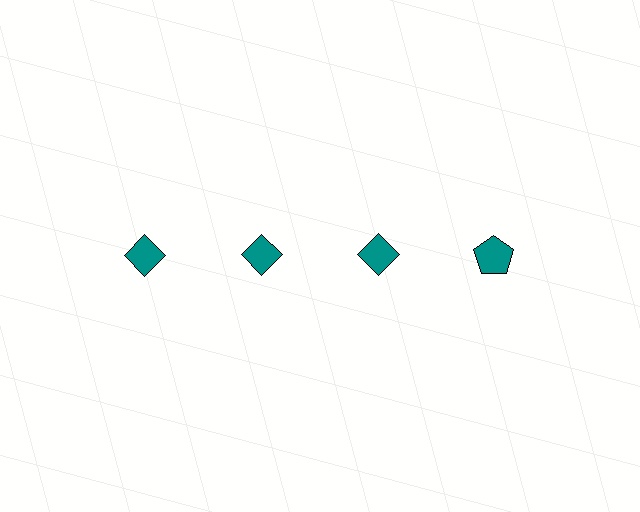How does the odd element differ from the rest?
It has a different shape: pentagon instead of diamond.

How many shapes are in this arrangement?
There are 4 shapes arranged in a grid pattern.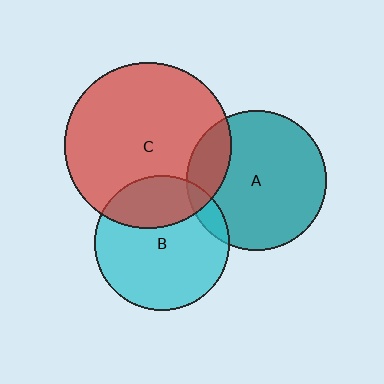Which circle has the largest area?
Circle C (red).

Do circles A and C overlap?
Yes.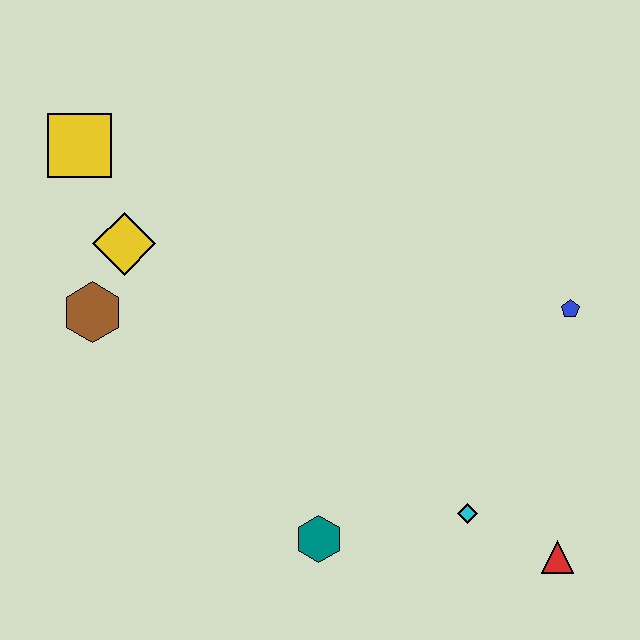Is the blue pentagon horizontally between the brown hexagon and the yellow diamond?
No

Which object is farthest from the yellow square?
The red triangle is farthest from the yellow square.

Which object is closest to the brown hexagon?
The yellow diamond is closest to the brown hexagon.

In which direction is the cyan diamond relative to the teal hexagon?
The cyan diamond is to the right of the teal hexagon.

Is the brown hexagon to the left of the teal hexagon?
Yes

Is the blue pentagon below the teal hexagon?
No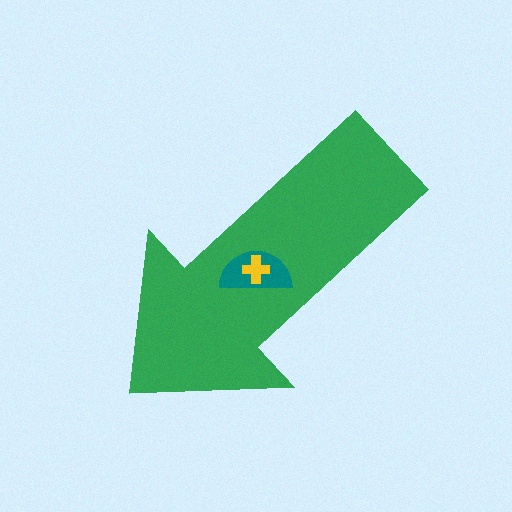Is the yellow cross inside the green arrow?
Yes.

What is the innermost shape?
The yellow cross.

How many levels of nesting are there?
3.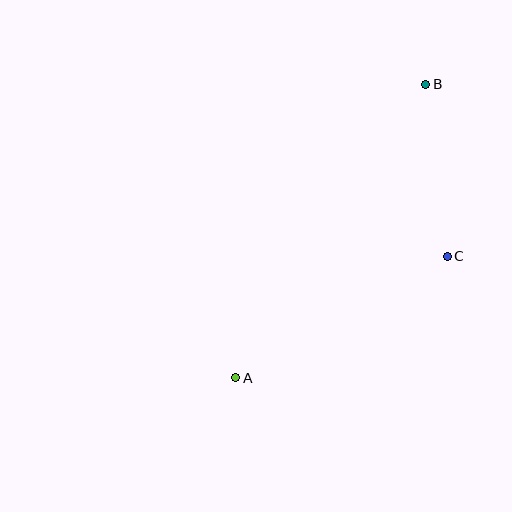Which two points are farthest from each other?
Points A and B are farthest from each other.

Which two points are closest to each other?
Points B and C are closest to each other.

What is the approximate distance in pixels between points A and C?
The distance between A and C is approximately 244 pixels.